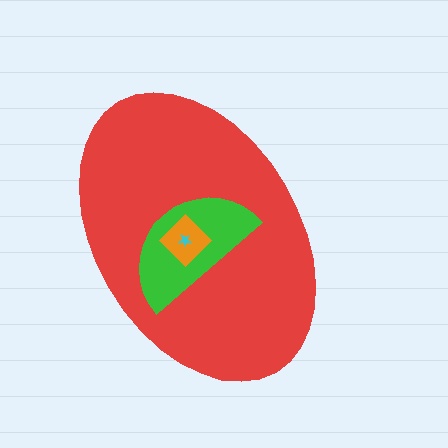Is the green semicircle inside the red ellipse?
Yes.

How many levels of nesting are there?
4.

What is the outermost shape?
The red ellipse.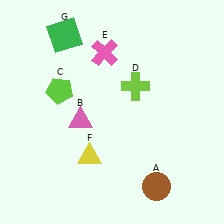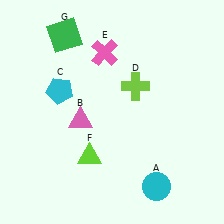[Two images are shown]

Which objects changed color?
A changed from brown to cyan. C changed from lime to cyan. F changed from yellow to lime.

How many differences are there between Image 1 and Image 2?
There are 3 differences between the two images.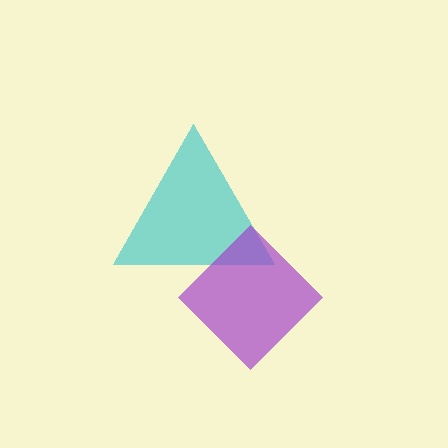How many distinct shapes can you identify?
There are 2 distinct shapes: a cyan triangle, a purple diamond.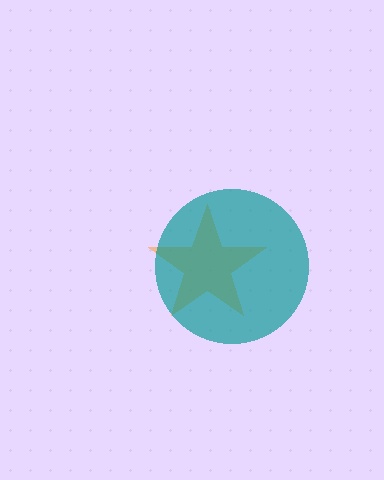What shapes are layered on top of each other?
The layered shapes are: an orange star, a teal circle.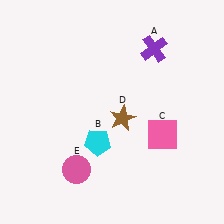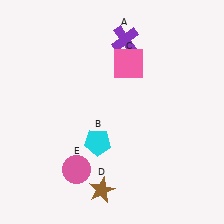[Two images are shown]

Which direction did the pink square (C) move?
The pink square (C) moved up.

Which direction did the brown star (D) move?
The brown star (D) moved down.